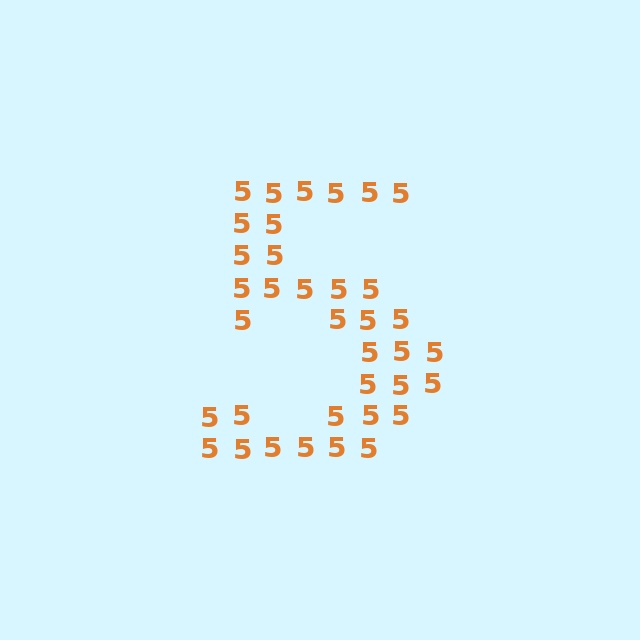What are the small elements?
The small elements are digit 5's.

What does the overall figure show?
The overall figure shows the digit 5.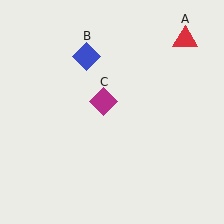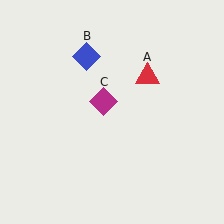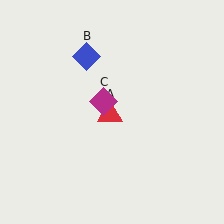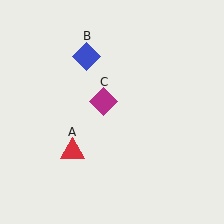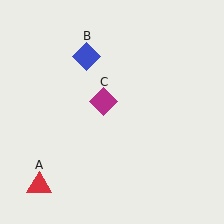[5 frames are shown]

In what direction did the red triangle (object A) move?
The red triangle (object A) moved down and to the left.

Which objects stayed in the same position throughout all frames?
Blue diamond (object B) and magenta diamond (object C) remained stationary.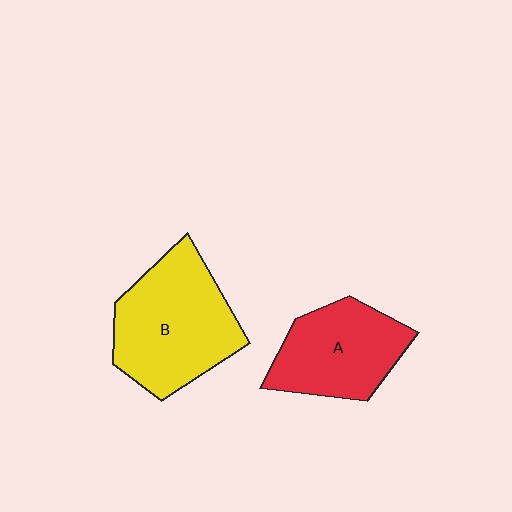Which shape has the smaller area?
Shape A (red).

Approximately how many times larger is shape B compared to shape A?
Approximately 1.3 times.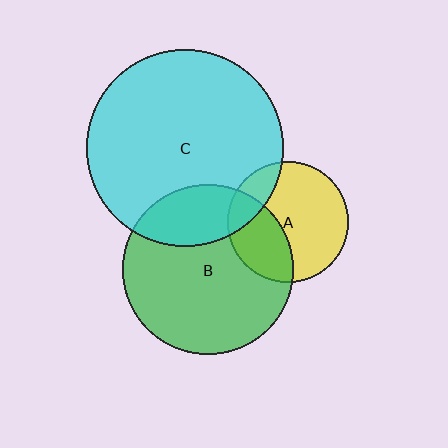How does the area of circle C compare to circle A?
Approximately 2.6 times.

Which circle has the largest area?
Circle C (cyan).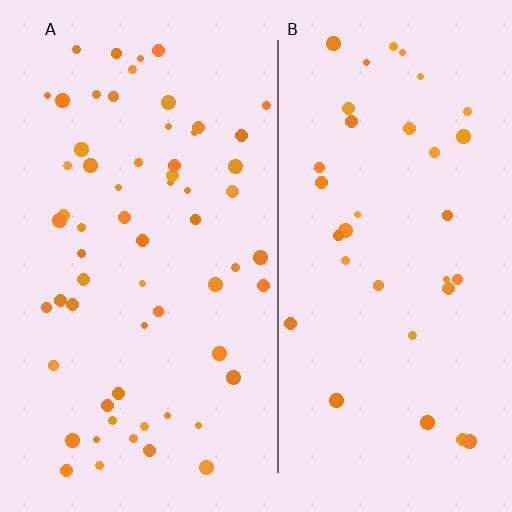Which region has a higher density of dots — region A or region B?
A (the left).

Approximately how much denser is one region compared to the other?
Approximately 1.7× — region A over region B.